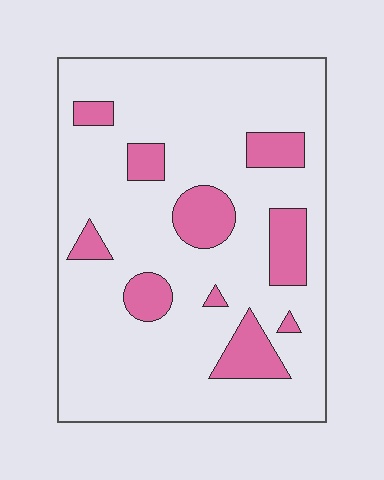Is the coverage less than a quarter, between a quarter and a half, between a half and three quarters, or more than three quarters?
Less than a quarter.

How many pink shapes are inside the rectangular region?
10.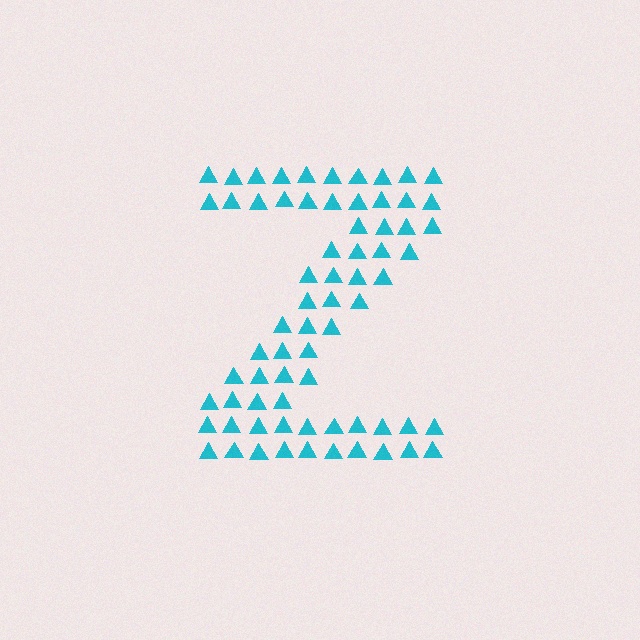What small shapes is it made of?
It is made of small triangles.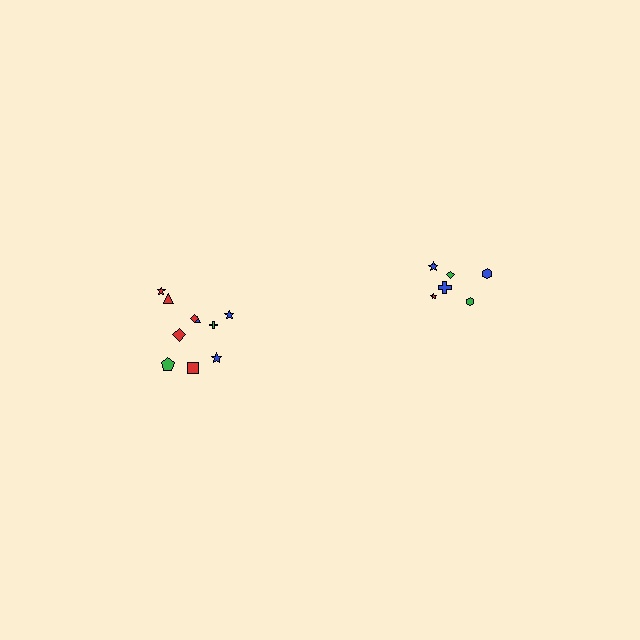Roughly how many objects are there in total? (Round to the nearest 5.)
Roughly 15 objects in total.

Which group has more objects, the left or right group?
The left group.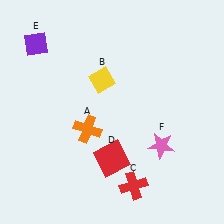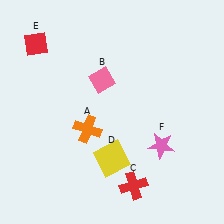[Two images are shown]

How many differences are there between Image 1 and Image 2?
There are 3 differences between the two images.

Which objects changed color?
B changed from yellow to pink. D changed from red to yellow. E changed from purple to red.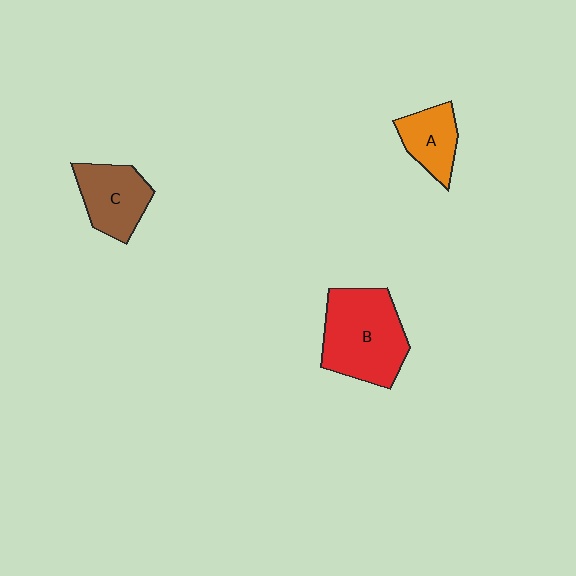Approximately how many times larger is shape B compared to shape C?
Approximately 1.6 times.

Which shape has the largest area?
Shape B (red).